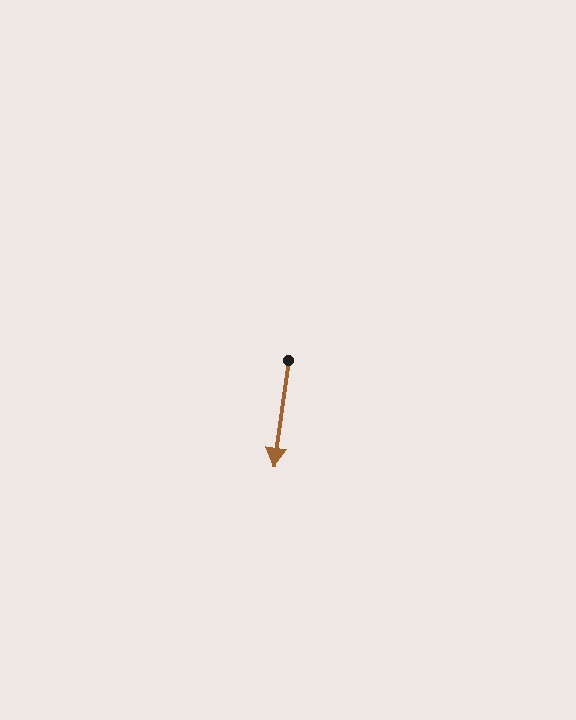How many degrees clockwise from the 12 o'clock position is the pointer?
Approximately 188 degrees.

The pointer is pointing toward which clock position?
Roughly 6 o'clock.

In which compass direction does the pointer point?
South.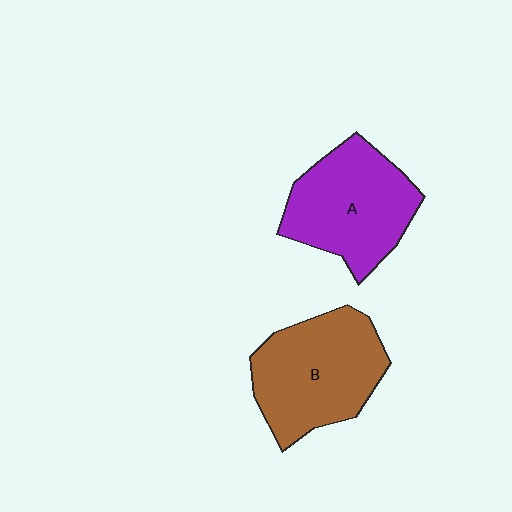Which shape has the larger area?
Shape B (brown).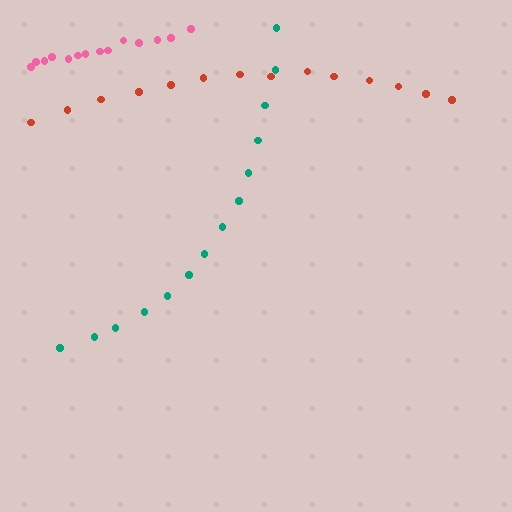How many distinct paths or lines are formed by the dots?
There are 3 distinct paths.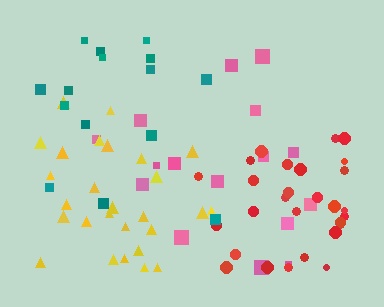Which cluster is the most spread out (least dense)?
Teal.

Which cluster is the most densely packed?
Red.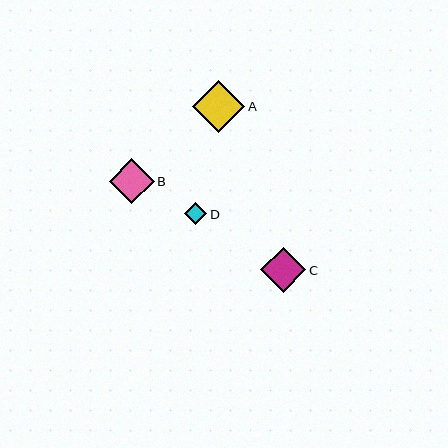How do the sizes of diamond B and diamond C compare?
Diamond B and diamond C are approximately the same size.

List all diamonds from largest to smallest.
From largest to smallest: A, B, C, D.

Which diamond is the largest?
Diamond A is the largest with a size of approximately 52 pixels.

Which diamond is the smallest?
Diamond D is the smallest with a size of approximately 23 pixels.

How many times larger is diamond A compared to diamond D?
Diamond A is approximately 2.3 times the size of diamond D.